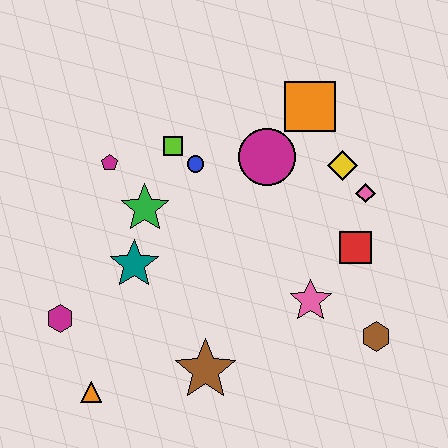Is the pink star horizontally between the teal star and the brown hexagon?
Yes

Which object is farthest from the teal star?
The brown hexagon is farthest from the teal star.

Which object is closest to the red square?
The pink diamond is closest to the red square.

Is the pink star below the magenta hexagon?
No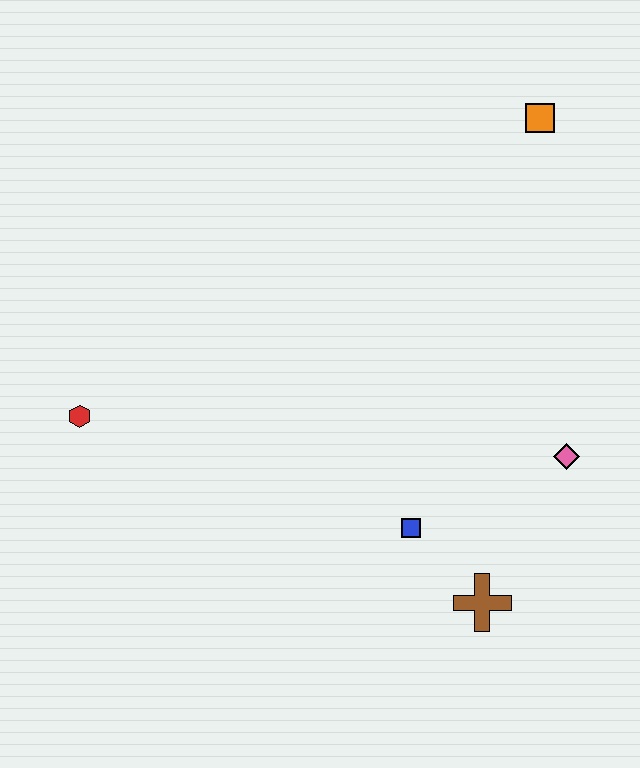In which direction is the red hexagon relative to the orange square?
The red hexagon is to the left of the orange square.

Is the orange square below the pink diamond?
No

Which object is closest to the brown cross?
The blue square is closest to the brown cross.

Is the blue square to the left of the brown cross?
Yes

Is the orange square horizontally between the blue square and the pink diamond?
Yes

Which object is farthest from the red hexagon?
The orange square is farthest from the red hexagon.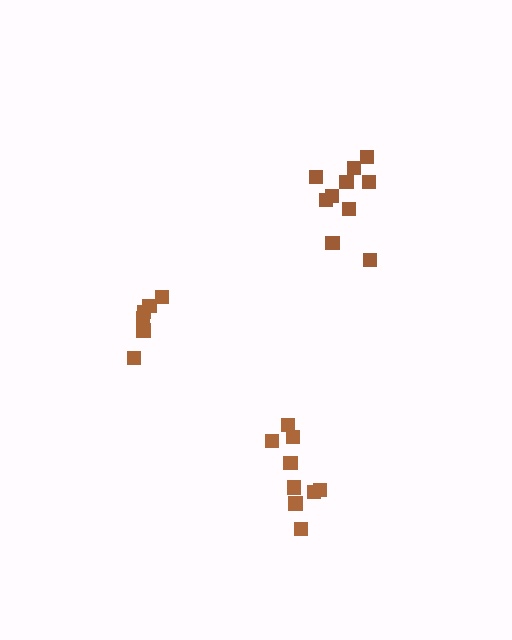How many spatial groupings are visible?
There are 3 spatial groupings.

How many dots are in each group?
Group 1: 9 dots, Group 2: 6 dots, Group 3: 10 dots (25 total).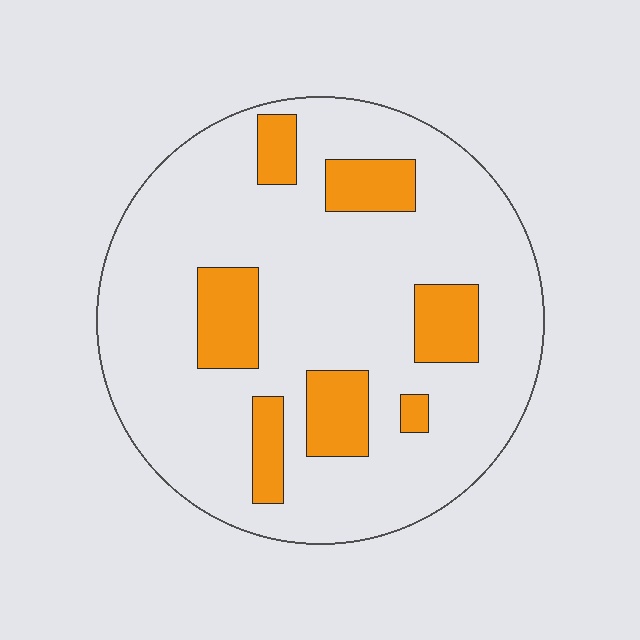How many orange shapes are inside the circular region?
7.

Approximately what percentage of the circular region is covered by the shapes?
Approximately 20%.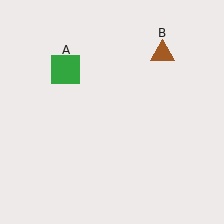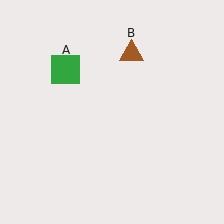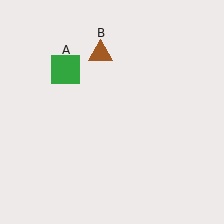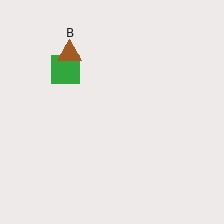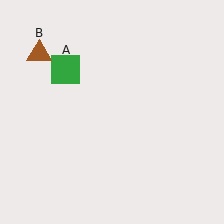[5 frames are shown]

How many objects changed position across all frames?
1 object changed position: brown triangle (object B).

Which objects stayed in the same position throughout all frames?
Green square (object A) remained stationary.